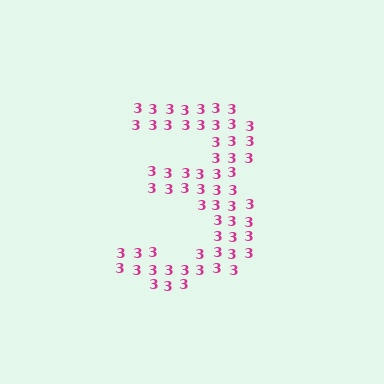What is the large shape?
The large shape is the digit 3.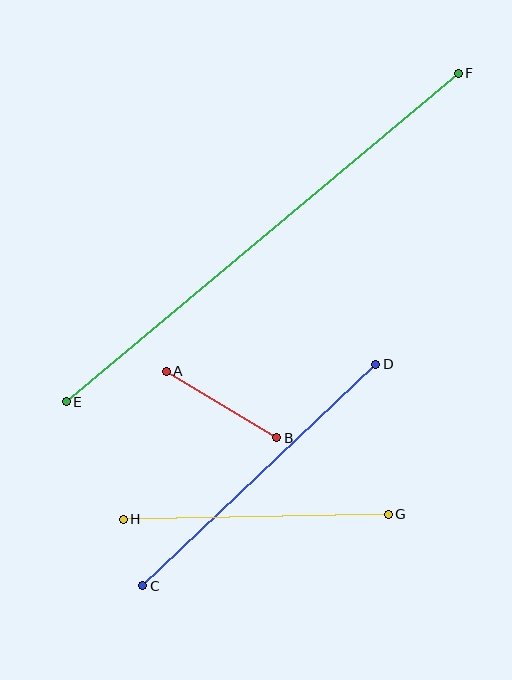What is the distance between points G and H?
The distance is approximately 265 pixels.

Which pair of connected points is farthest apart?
Points E and F are farthest apart.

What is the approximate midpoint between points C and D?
The midpoint is at approximately (259, 475) pixels.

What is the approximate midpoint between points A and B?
The midpoint is at approximately (221, 404) pixels.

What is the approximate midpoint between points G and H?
The midpoint is at approximately (256, 517) pixels.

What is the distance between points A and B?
The distance is approximately 129 pixels.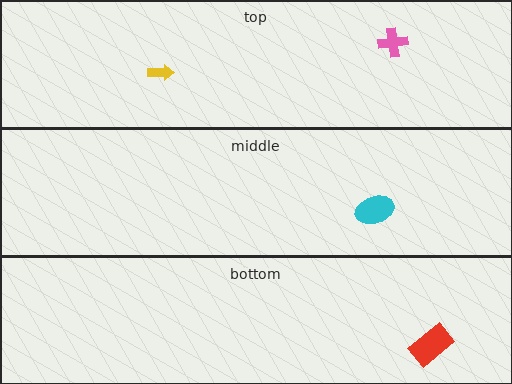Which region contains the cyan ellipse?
The middle region.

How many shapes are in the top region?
2.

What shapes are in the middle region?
The cyan ellipse.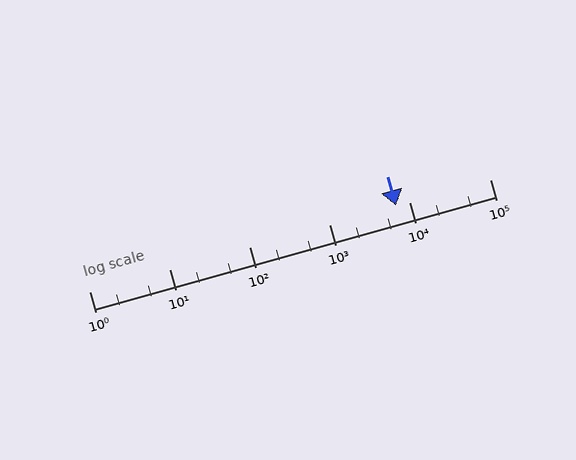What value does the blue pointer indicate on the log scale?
The pointer indicates approximately 6700.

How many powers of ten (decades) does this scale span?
The scale spans 5 decades, from 1 to 100000.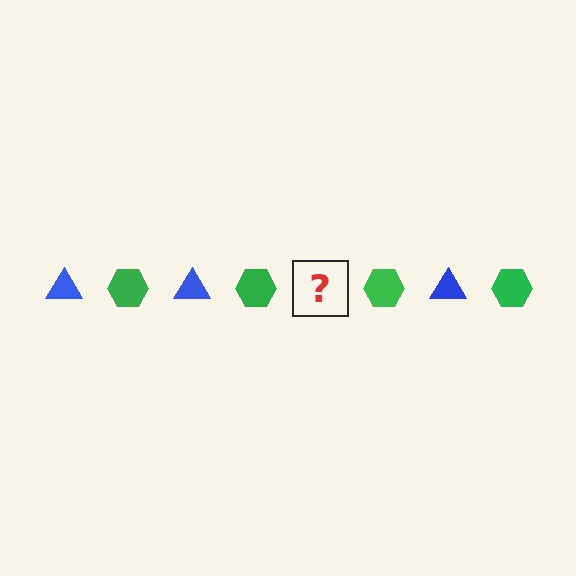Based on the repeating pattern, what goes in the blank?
The blank should be a blue triangle.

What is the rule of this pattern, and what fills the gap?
The rule is that the pattern alternates between blue triangle and green hexagon. The gap should be filled with a blue triangle.